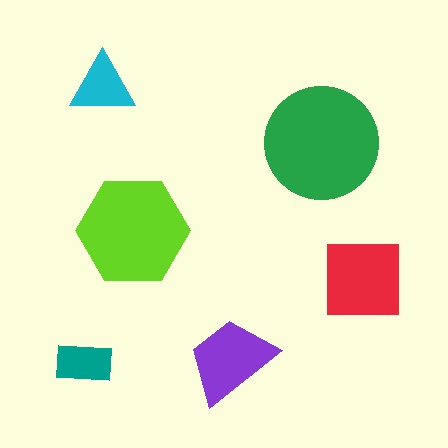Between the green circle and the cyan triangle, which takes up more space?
The green circle.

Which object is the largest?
The green circle.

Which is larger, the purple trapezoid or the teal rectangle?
The purple trapezoid.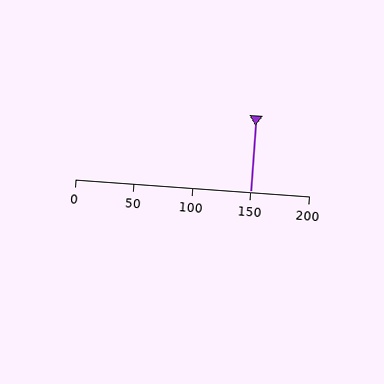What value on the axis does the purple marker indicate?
The marker indicates approximately 150.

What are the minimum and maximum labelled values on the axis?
The axis runs from 0 to 200.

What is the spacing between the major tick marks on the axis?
The major ticks are spaced 50 apart.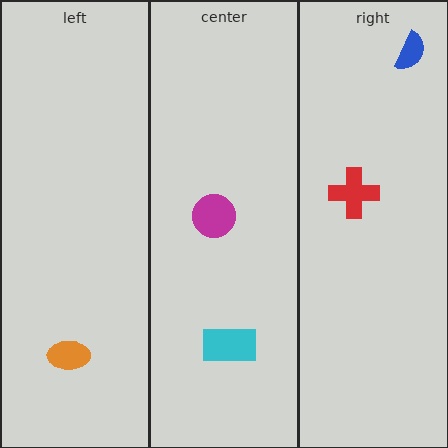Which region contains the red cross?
The right region.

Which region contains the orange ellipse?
The left region.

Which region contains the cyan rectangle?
The center region.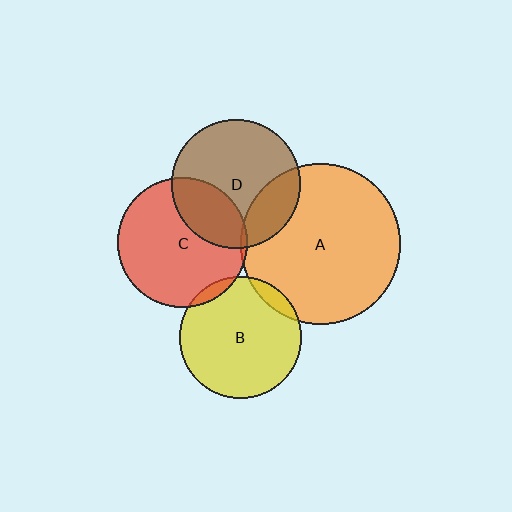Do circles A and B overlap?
Yes.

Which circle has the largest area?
Circle A (orange).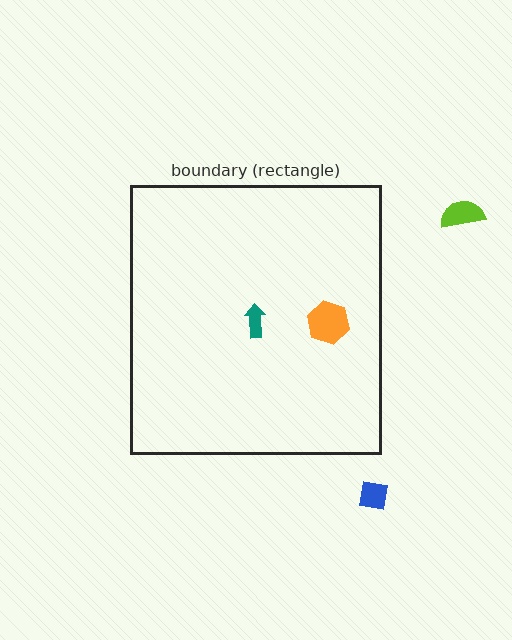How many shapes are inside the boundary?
2 inside, 2 outside.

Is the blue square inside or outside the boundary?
Outside.